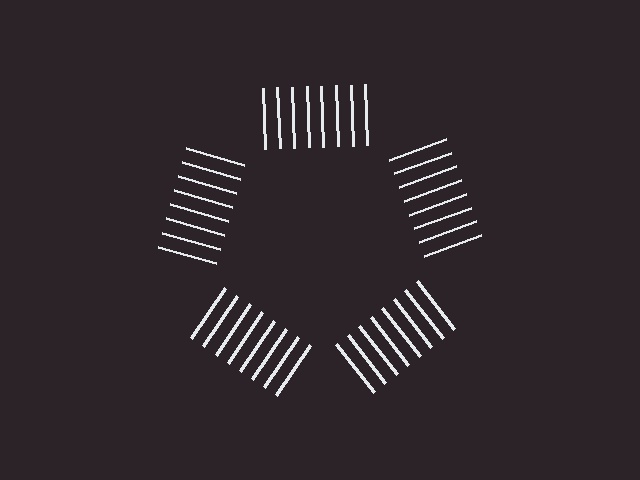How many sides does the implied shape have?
5 sides — the line-ends trace a pentagon.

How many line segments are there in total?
40 — 8 along each of the 5 edges.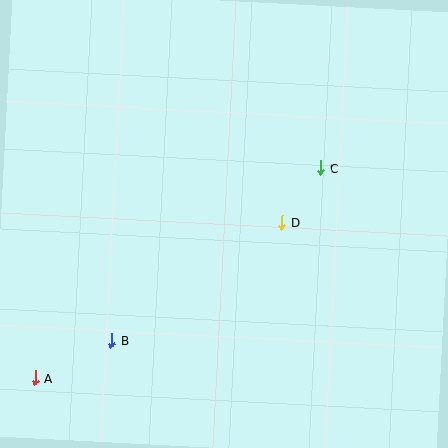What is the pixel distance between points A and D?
The distance between A and D is 292 pixels.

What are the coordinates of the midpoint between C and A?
The midpoint between C and A is at (178, 273).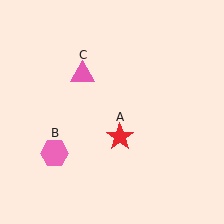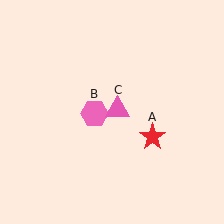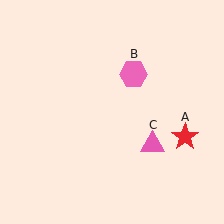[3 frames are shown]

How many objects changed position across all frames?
3 objects changed position: red star (object A), pink hexagon (object B), pink triangle (object C).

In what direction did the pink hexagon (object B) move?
The pink hexagon (object B) moved up and to the right.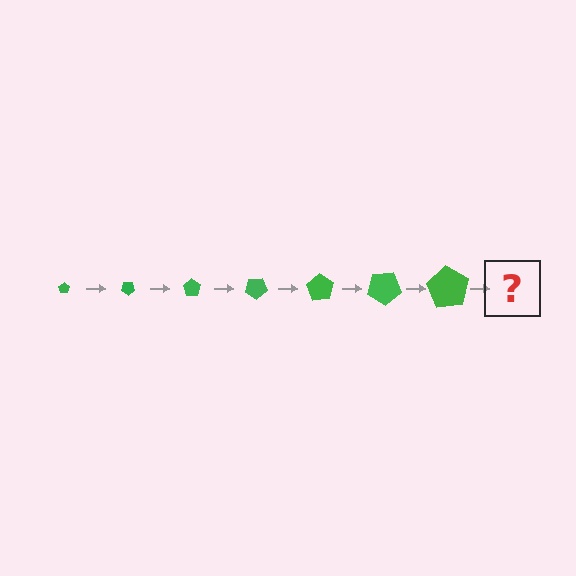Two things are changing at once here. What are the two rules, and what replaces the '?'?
The two rules are that the pentagon grows larger each step and it rotates 35 degrees each step. The '?' should be a pentagon, larger than the previous one and rotated 245 degrees from the start.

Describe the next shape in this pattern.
It should be a pentagon, larger than the previous one and rotated 245 degrees from the start.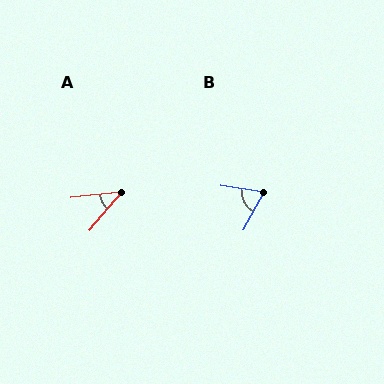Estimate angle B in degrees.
Approximately 69 degrees.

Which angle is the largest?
B, at approximately 69 degrees.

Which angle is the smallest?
A, at approximately 43 degrees.